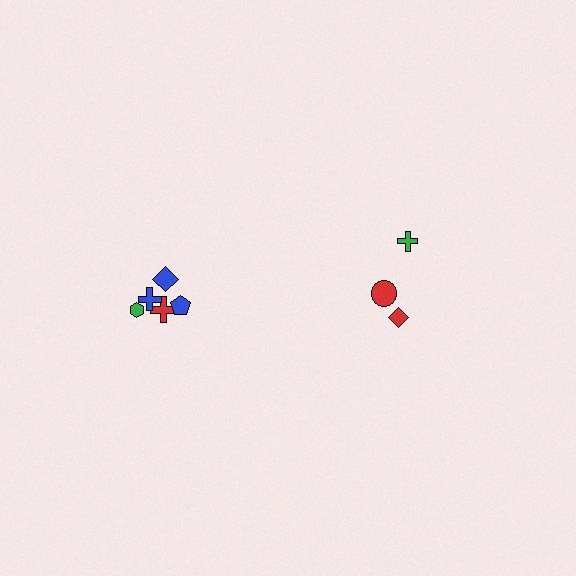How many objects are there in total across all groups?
There are 8 objects.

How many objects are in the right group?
There are 3 objects.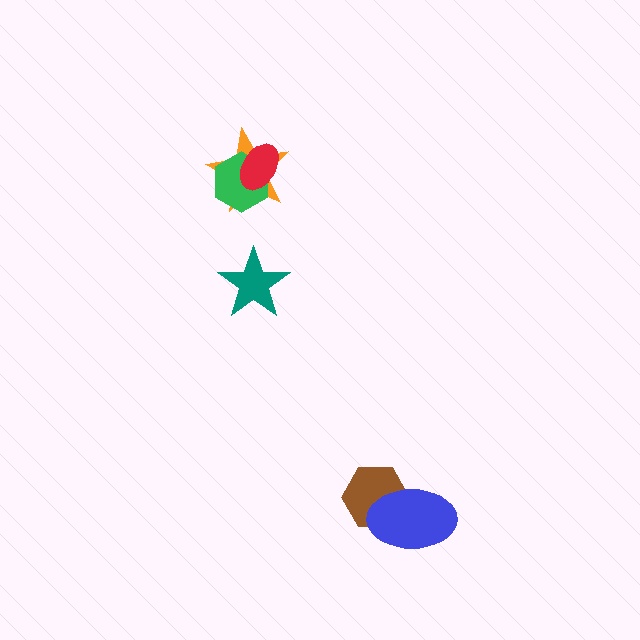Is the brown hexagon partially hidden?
Yes, it is partially covered by another shape.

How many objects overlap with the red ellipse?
2 objects overlap with the red ellipse.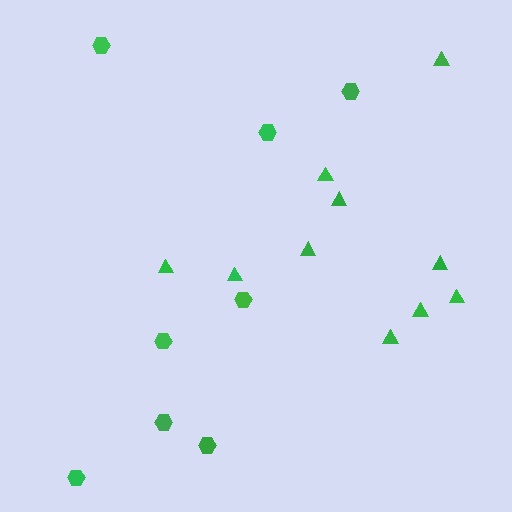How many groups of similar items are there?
There are 2 groups: one group of triangles (10) and one group of hexagons (8).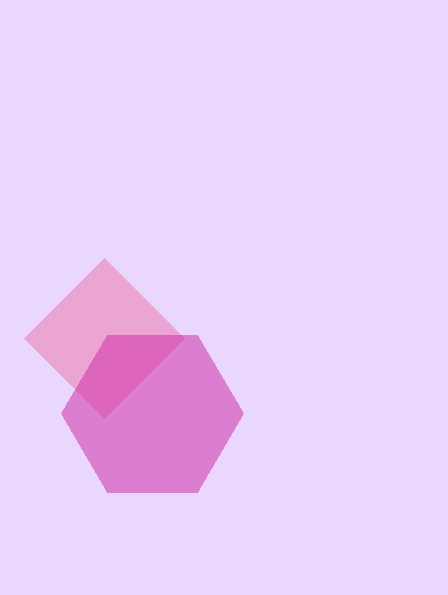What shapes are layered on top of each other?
The layered shapes are: a pink diamond, a magenta hexagon.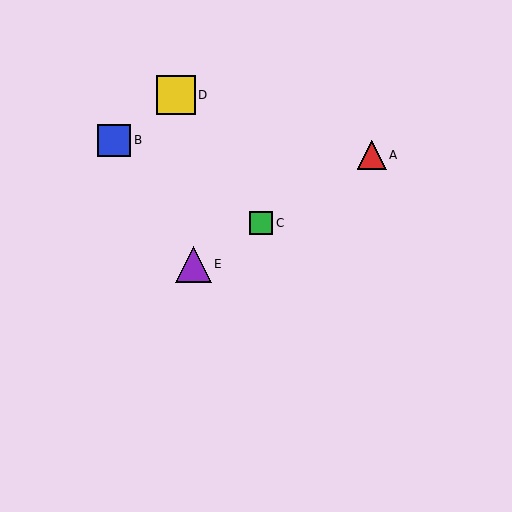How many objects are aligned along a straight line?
3 objects (A, C, E) are aligned along a straight line.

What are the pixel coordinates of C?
Object C is at (261, 223).